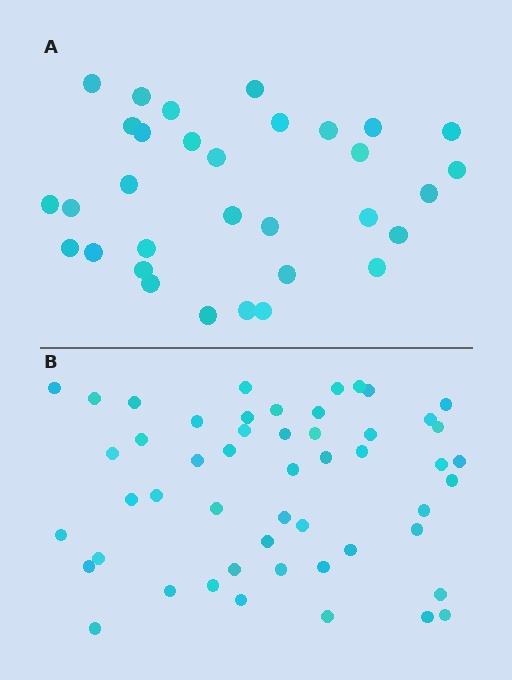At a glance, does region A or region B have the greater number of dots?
Region B (the bottom region) has more dots.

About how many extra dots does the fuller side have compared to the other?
Region B has approximately 20 more dots than region A.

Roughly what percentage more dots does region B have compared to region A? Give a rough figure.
About 60% more.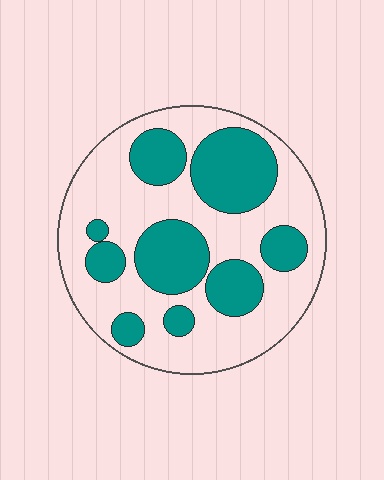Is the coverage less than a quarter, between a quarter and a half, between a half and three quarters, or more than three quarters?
Between a quarter and a half.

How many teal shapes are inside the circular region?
9.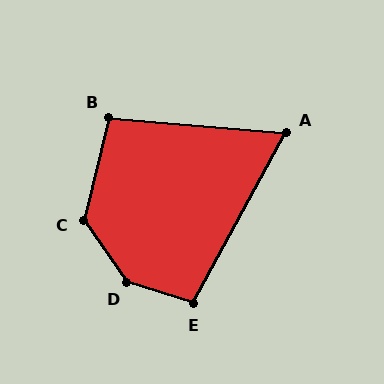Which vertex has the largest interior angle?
D, at approximately 142 degrees.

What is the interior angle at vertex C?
Approximately 132 degrees (obtuse).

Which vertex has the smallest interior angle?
A, at approximately 66 degrees.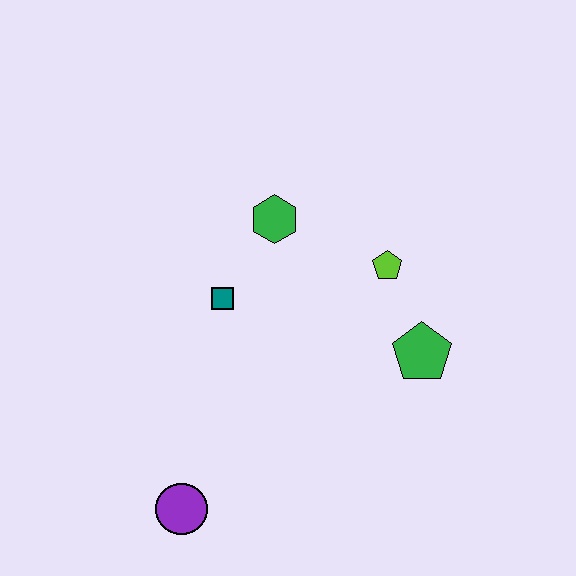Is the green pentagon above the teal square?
No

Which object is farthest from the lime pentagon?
The purple circle is farthest from the lime pentagon.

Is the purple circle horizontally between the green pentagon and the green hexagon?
No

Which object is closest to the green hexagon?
The teal square is closest to the green hexagon.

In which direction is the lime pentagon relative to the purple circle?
The lime pentagon is above the purple circle.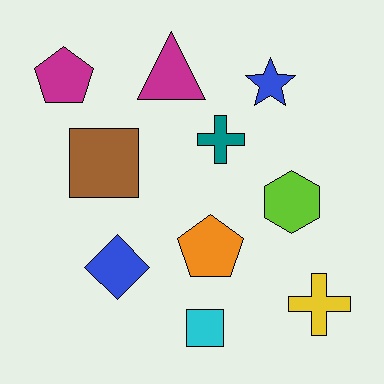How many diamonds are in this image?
There is 1 diamond.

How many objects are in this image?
There are 10 objects.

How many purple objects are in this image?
There are no purple objects.